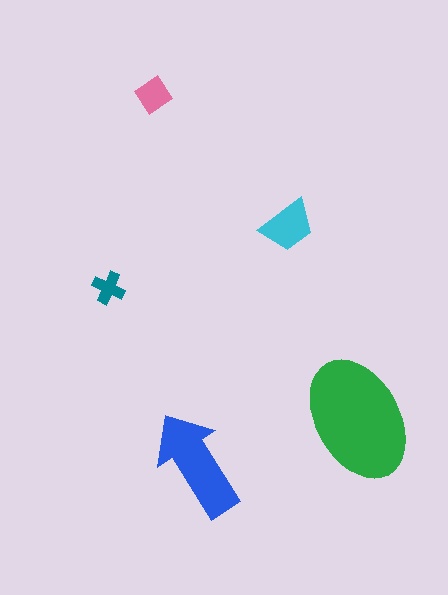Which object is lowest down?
The blue arrow is bottommost.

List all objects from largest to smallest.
The green ellipse, the blue arrow, the cyan trapezoid, the pink diamond, the teal cross.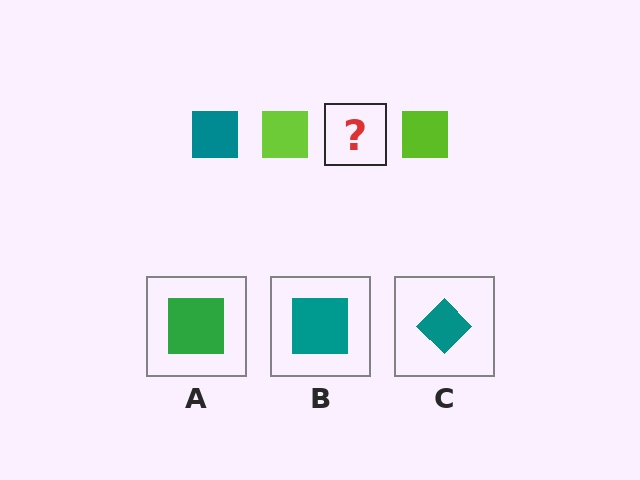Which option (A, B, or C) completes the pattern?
B.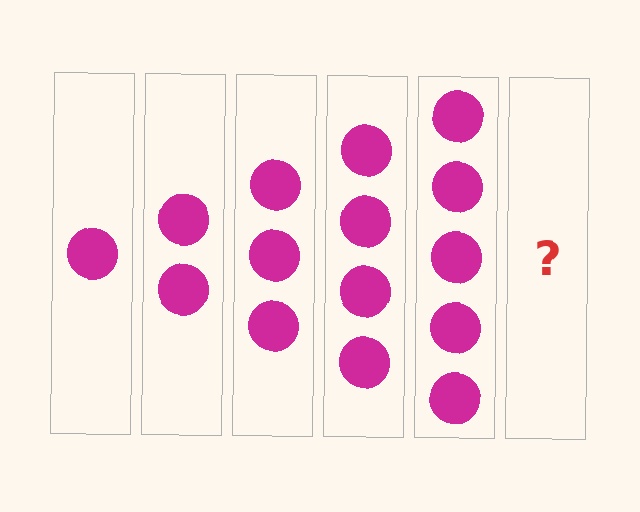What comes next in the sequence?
The next element should be 6 circles.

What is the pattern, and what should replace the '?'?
The pattern is that each step adds one more circle. The '?' should be 6 circles.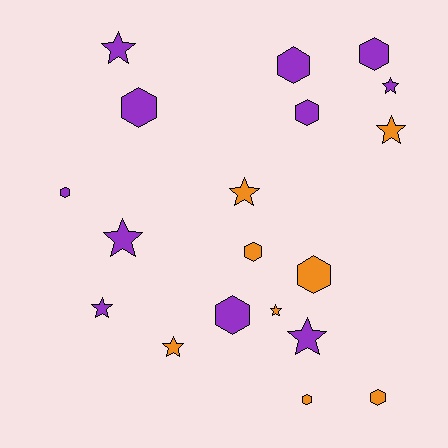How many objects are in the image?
There are 19 objects.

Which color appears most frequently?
Purple, with 11 objects.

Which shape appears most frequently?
Hexagon, with 10 objects.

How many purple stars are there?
There are 5 purple stars.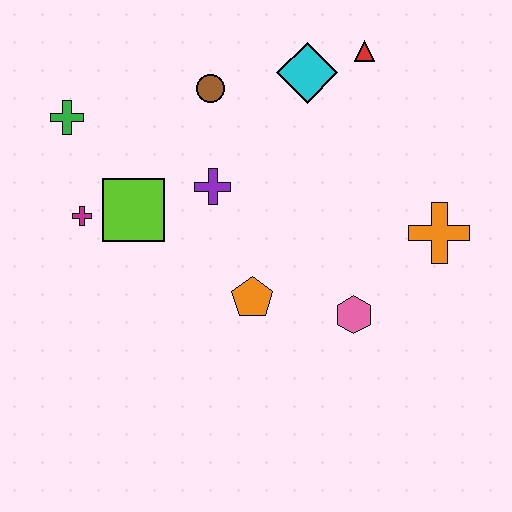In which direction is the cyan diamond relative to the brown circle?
The cyan diamond is to the right of the brown circle.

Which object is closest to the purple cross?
The lime square is closest to the purple cross.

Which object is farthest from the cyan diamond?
The magenta cross is farthest from the cyan diamond.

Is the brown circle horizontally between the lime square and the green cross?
No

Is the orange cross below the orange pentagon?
No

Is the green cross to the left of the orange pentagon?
Yes